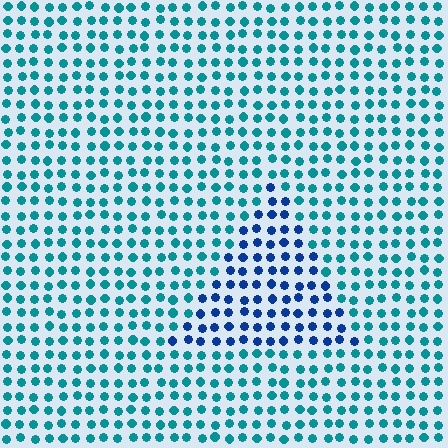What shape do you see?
I see a triangle.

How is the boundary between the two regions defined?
The boundary is defined purely by a slight shift in hue (about 39 degrees). Spacing, size, and orientation are identical on both sides.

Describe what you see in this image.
The image is filled with small teal elements in a uniform arrangement. A triangle-shaped region is visible where the elements are tinted to a slightly different hue, forming a subtle color boundary.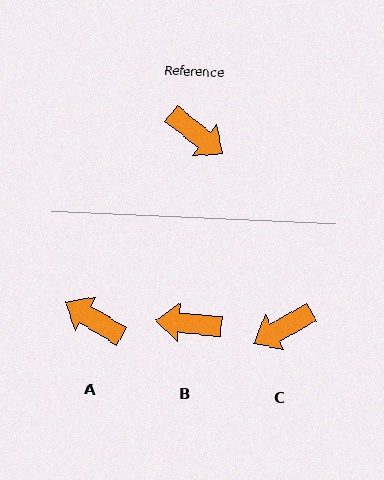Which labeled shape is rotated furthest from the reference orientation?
A, about 173 degrees away.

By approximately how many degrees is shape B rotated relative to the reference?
Approximately 147 degrees clockwise.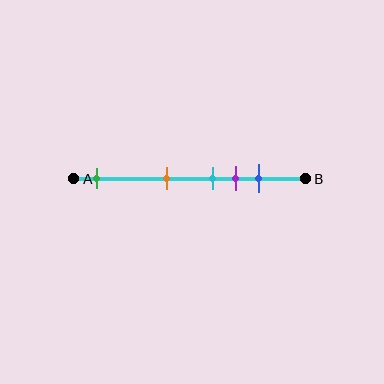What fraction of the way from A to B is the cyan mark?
The cyan mark is approximately 60% (0.6) of the way from A to B.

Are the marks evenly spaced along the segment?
No, the marks are not evenly spaced.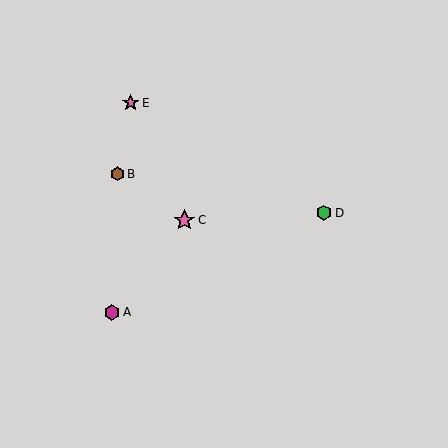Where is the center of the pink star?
The center of the pink star is at (184, 220).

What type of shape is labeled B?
Shape B is a brown hexagon.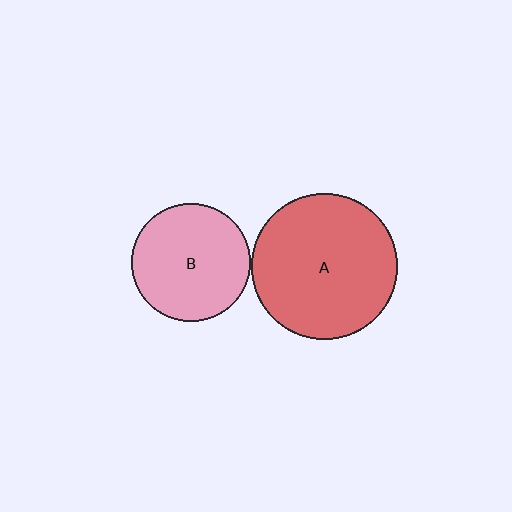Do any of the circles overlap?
No, none of the circles overlap.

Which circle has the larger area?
Circle A (red).